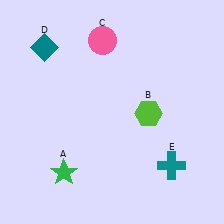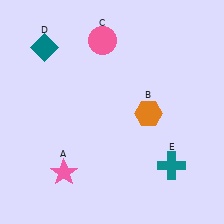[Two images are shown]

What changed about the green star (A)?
In Image 1, A is green. In Image 2, it changed to pink.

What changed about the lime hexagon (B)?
In Image 1, B is lime. In Image 2, it changed to orange.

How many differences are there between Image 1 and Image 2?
There are 2 differences between the two images.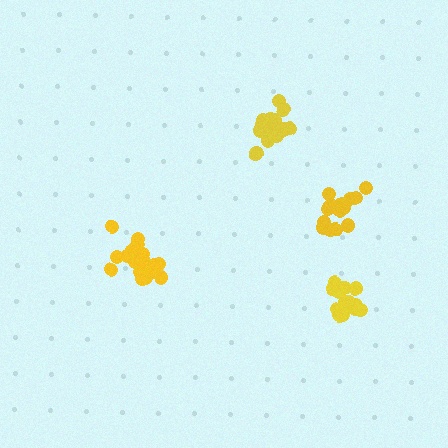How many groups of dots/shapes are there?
There are 4 groups.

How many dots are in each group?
Group 1: 17 dots, Group 2: 14 dots, Group 3: 18 dots, Group 4: 19 dots (68 total).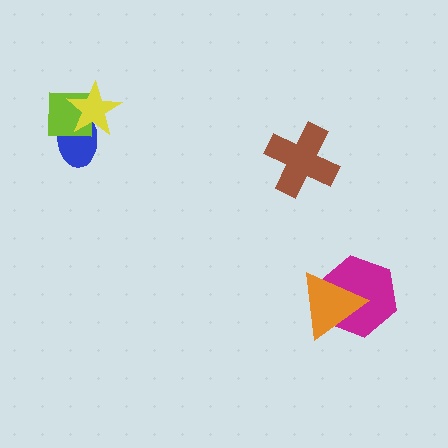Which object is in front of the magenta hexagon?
The orange triangle is in front of the magenta hexagon.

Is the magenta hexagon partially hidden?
Yes, it is partially covered by another shape.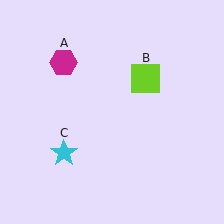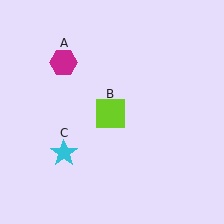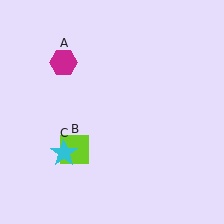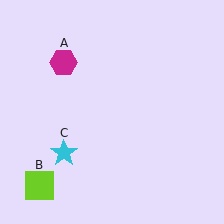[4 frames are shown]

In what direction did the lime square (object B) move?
The lime square (object B) moved down and to the left.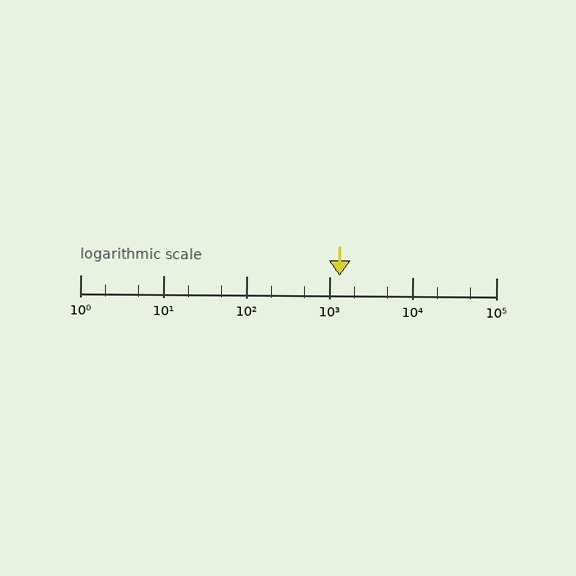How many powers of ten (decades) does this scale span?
The scale spans 5 decades, from 1 to 100000.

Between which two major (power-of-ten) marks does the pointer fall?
The pointer is between 1000 and 10000.